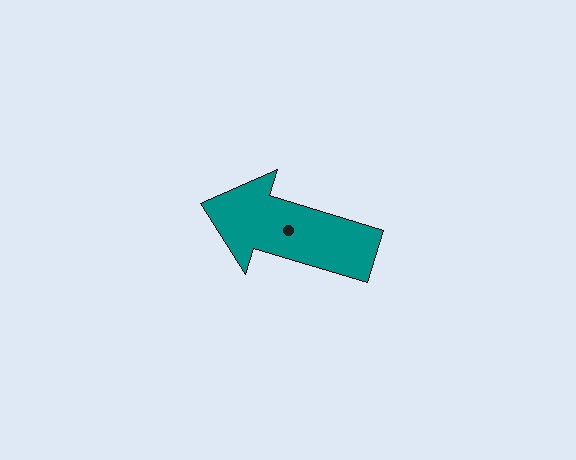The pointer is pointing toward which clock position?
Roughly 10 o'clock.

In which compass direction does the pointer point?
West.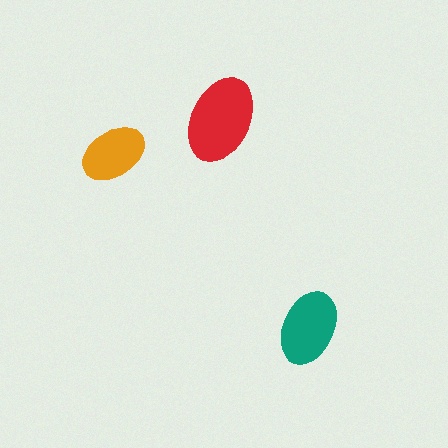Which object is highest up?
The red ellipse is topmost.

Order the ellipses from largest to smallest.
the red one, the teal one, the orange one.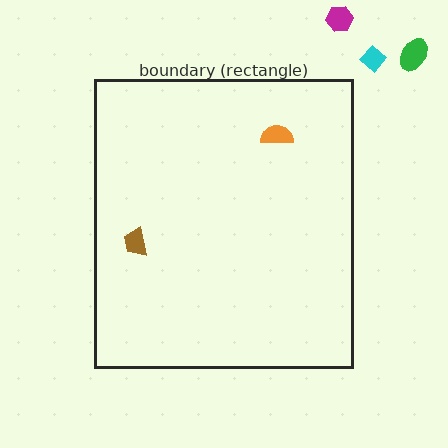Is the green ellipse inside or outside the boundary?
Outside.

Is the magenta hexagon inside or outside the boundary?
Outside.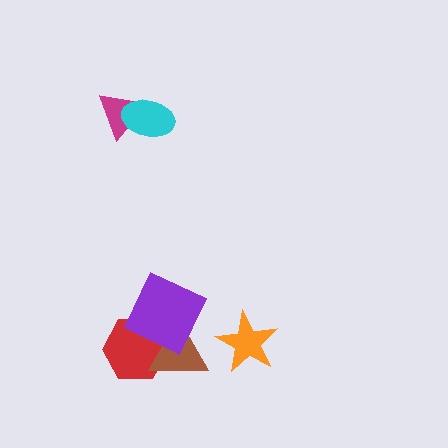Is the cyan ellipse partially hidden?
No, no other shape covers it.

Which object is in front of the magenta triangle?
The cyan ellipse is in front of the magenta triangle.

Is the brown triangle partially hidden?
Yes, it is partially covered by another shape.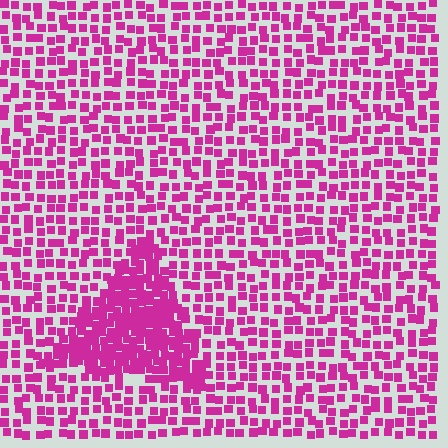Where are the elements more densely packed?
The elements are more densely packed inside the triangle boundary.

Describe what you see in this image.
The image contains small magenta elements arranged at two different densities. A triangle-shaped region is visible where the elements are more densely packed than the surrounding area.